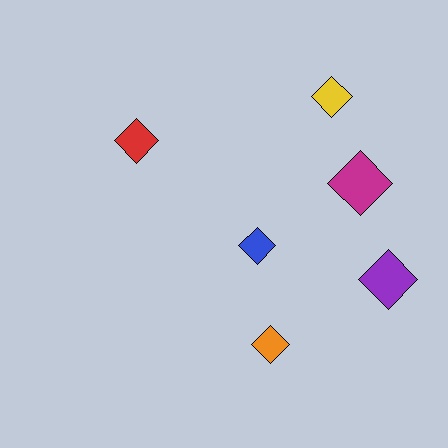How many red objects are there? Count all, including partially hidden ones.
There is 1 red object.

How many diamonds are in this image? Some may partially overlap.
There are 6 diamonds.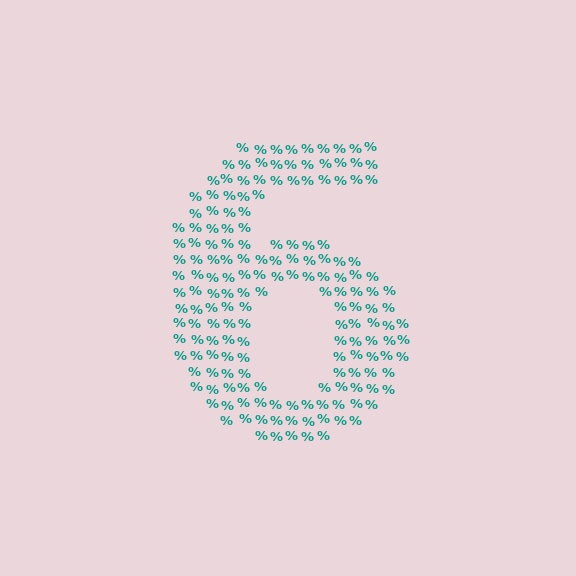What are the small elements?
The small elements are percent signs.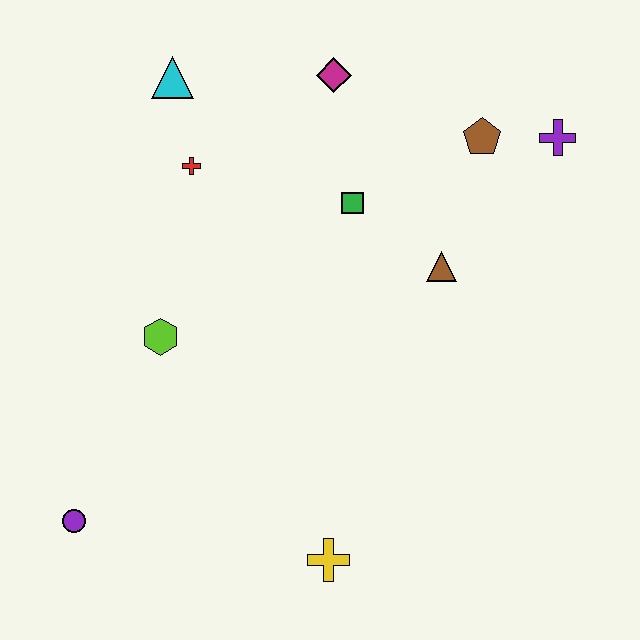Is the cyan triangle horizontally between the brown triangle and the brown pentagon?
No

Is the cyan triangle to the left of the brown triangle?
Yes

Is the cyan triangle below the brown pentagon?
No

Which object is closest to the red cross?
The cyan triangle is closest to the red cross.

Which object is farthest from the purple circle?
The purple cross is farthest from the purple circle.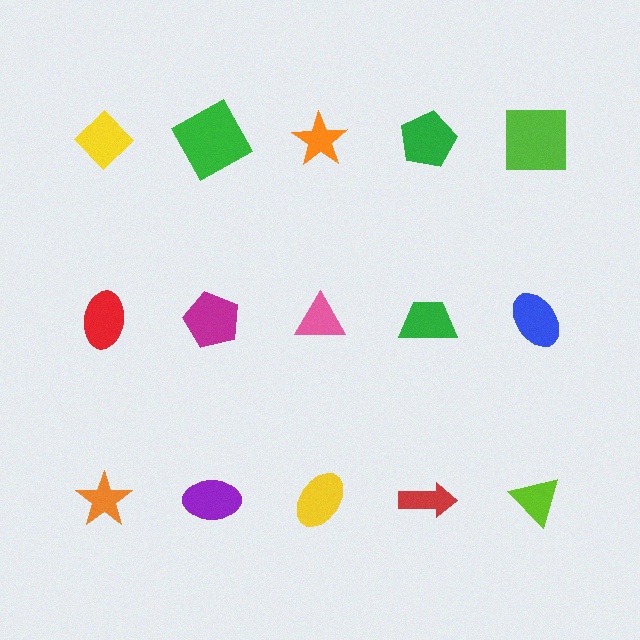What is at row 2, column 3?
A pink triangle.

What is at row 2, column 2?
A magenta pentagon.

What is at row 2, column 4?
A green trapezoid.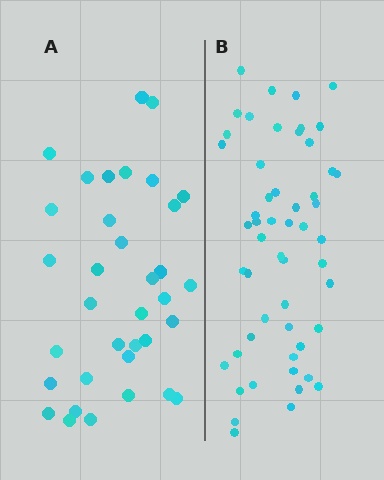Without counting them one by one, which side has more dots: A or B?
Region B (the right region) has more dots.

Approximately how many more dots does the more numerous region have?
Region B has approximately 20 more dots than region A.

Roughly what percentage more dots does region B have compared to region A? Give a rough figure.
About 50% more.